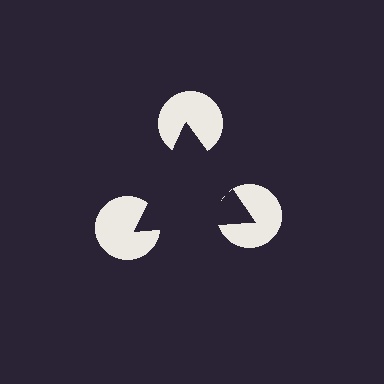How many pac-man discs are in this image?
There are 3 — one at each vertex of the illusory triangle.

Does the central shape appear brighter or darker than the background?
It typically appears slightly darker than the background, even though no actual brightness change is drawn.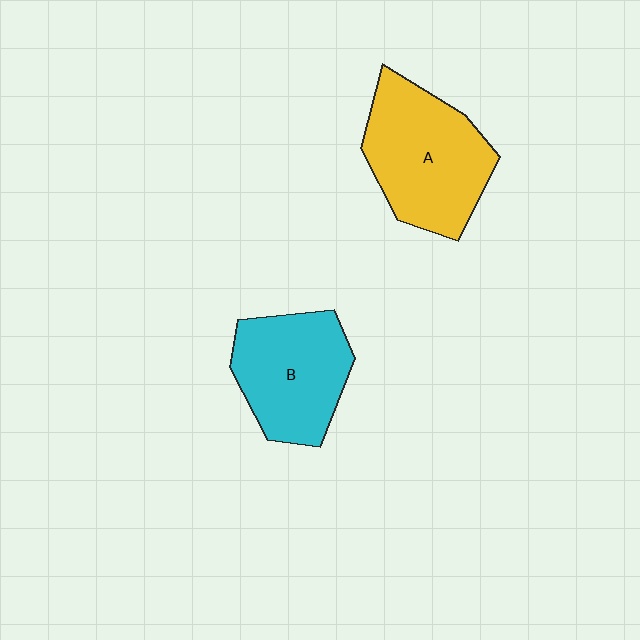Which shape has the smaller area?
Shape B (cyan).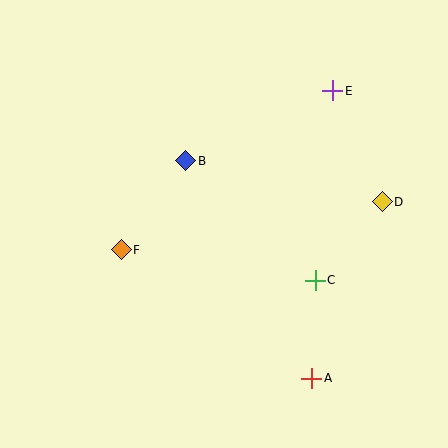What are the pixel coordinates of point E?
Point E is at (333, 91).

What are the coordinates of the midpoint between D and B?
The midpoint between D and B is at (284, 181).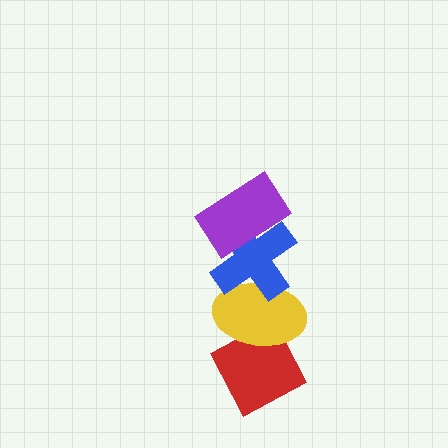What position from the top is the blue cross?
The blue cross is 2nd from the top.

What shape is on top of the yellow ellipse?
The blue cross is on top of the yellow ellipse.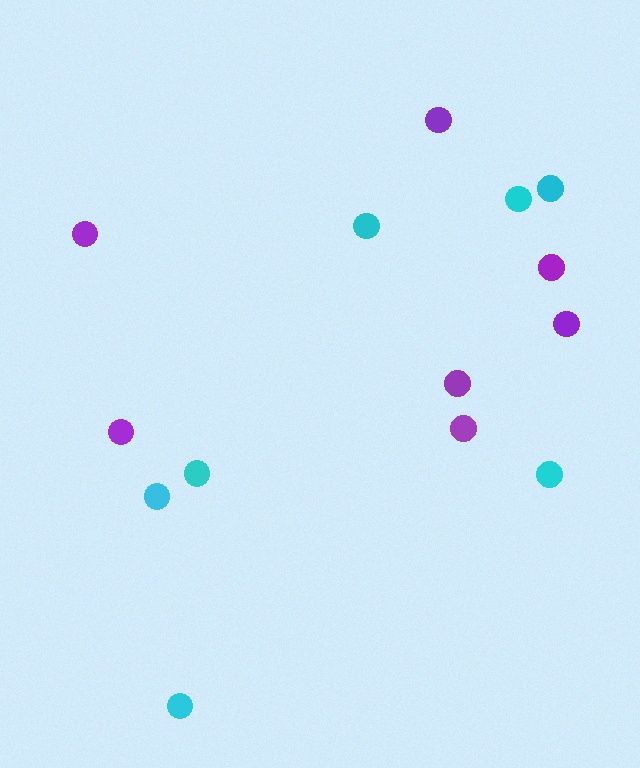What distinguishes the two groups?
There are 2 groups: one group of purple circles (7) and one group of cyan circles (7).